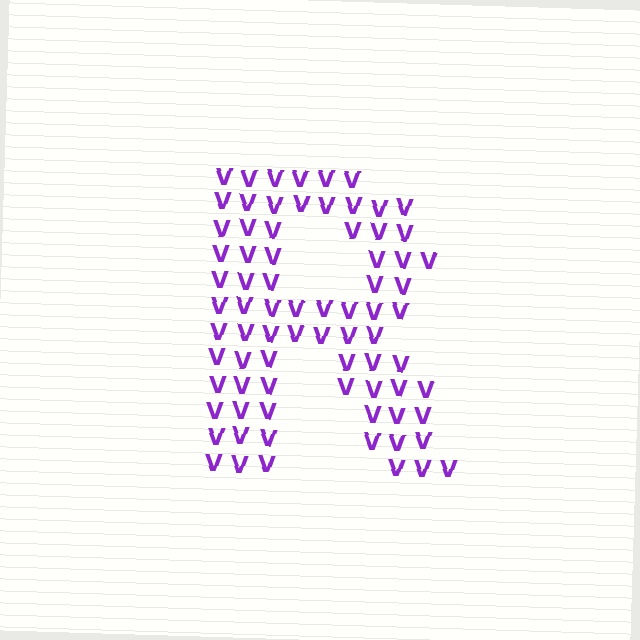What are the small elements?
The small elements are letter V's.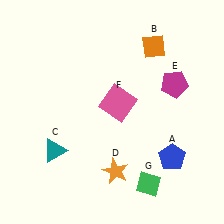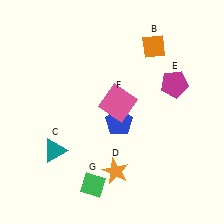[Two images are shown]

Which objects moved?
The objects that moved are: the blue pentagon (A), the green diamond (G).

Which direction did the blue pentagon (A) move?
The blue pentagon (A) moved left.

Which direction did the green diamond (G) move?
The green diamond (G) moved left.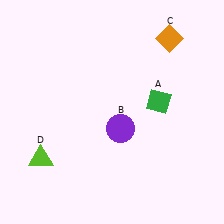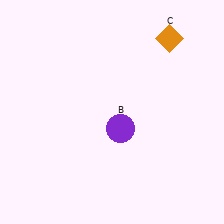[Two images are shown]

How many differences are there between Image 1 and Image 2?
There are 2 differences between the two images.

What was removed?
The green diamond (A), the lime triangle (D) were removed in Image 2.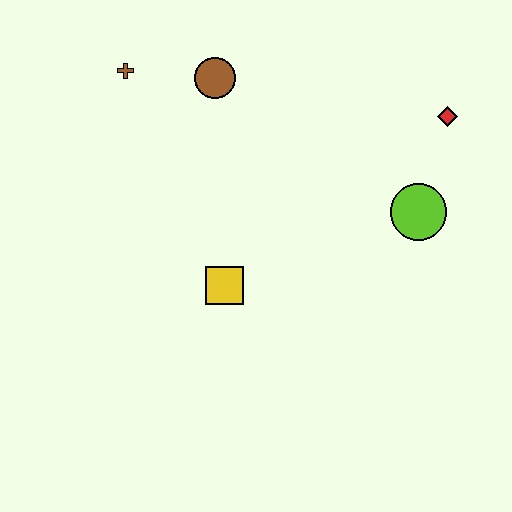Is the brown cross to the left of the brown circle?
Yes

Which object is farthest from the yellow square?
The red diamond is farthest from the yellow square.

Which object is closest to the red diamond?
The lime circle is closest to the red diamond.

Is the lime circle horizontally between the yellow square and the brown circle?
No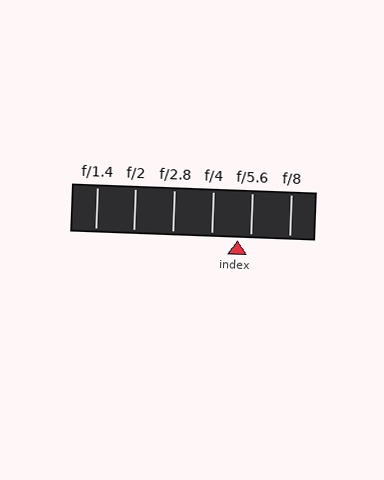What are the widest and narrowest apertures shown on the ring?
The widest aperture shown is f/1.4 and the narrowest is f/8.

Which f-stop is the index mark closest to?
The index mark is closest to f/5.6.